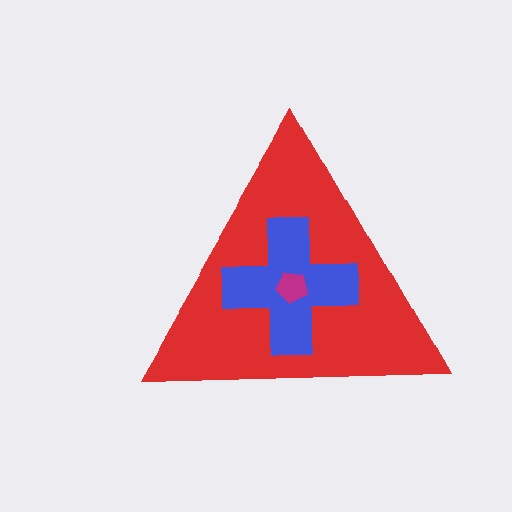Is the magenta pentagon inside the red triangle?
Yes.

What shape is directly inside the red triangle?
The blue cross.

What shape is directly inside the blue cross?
The magenta pentagon.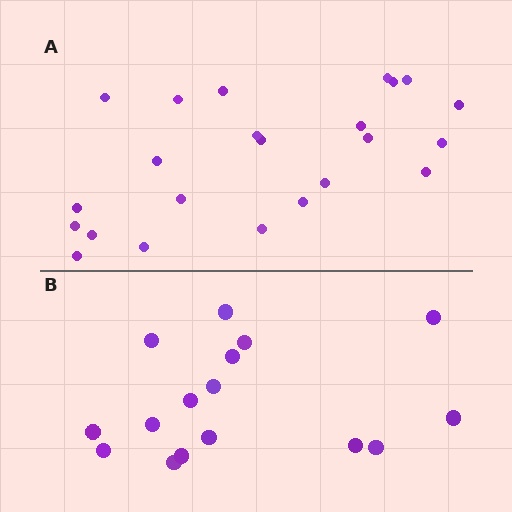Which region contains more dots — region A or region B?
Region A (the top region) has more dots.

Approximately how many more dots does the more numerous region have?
Region A has roughly 8 or so more dots than region B.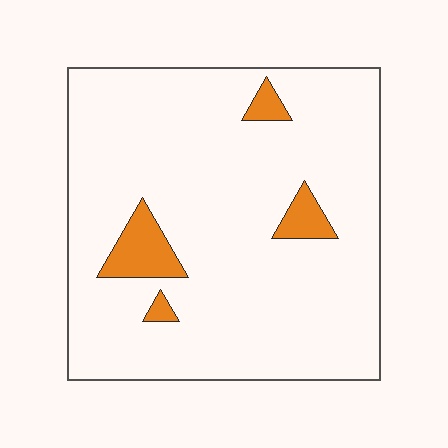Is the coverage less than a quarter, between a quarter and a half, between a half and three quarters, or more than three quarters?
Less than a quarter.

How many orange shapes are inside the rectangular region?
4.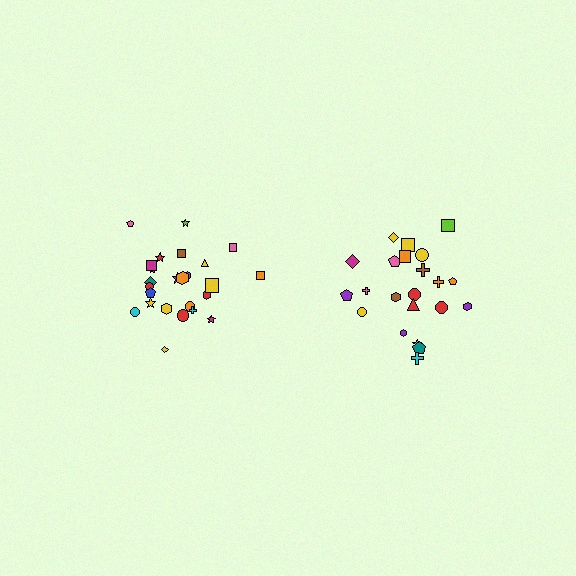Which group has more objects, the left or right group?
The left group.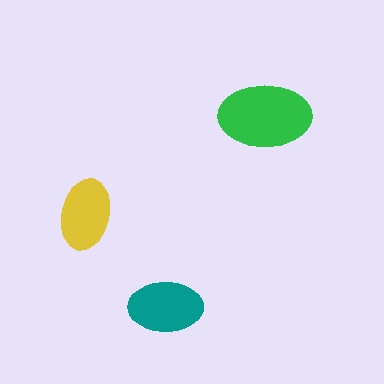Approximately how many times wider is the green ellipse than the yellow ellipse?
About 1.5 times wider.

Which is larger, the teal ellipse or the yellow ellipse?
The teal one.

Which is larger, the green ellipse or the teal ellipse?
The green one.